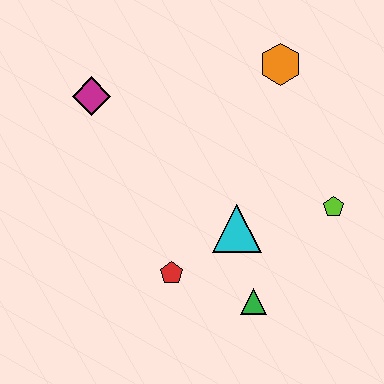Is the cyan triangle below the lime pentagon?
Yes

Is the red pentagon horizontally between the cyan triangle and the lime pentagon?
No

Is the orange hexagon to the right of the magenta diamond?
Yes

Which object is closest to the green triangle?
The cyan triangle is closest to the green triangle.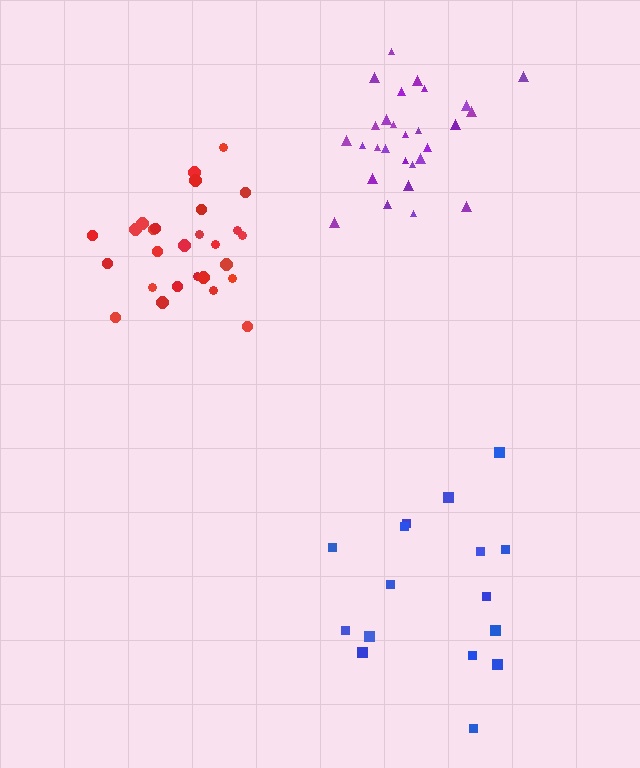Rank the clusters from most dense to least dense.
red, purple, blue.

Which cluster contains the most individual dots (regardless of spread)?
Purple (28).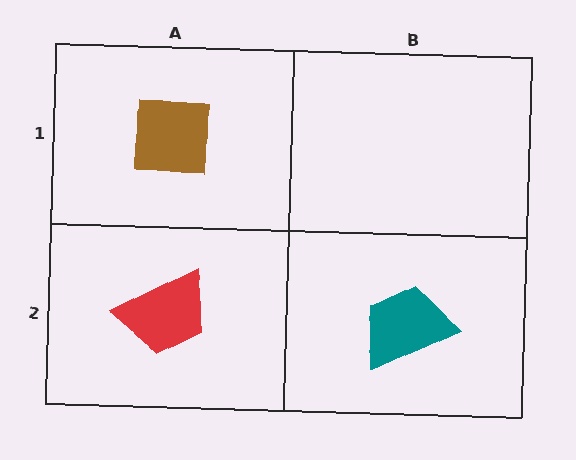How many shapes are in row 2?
2 shapes.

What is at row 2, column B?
A teal trapezoid.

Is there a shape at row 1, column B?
No, that cell is empty.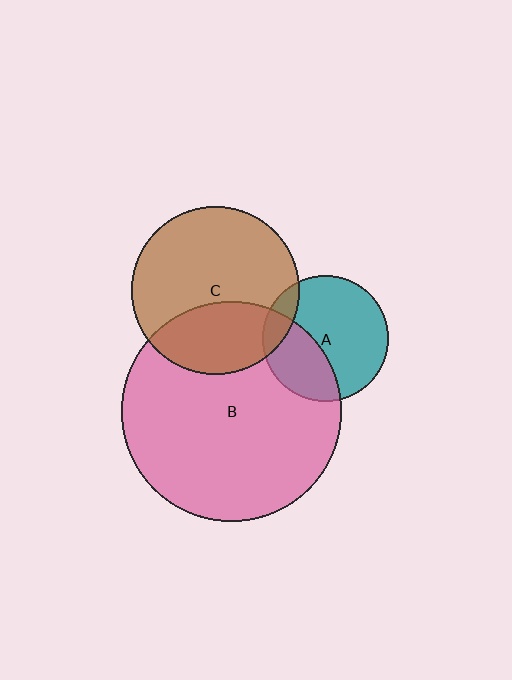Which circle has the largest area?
Circle B (pink).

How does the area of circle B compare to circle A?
Approximately 3.1 times.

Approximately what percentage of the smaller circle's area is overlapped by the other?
Approximately 10%.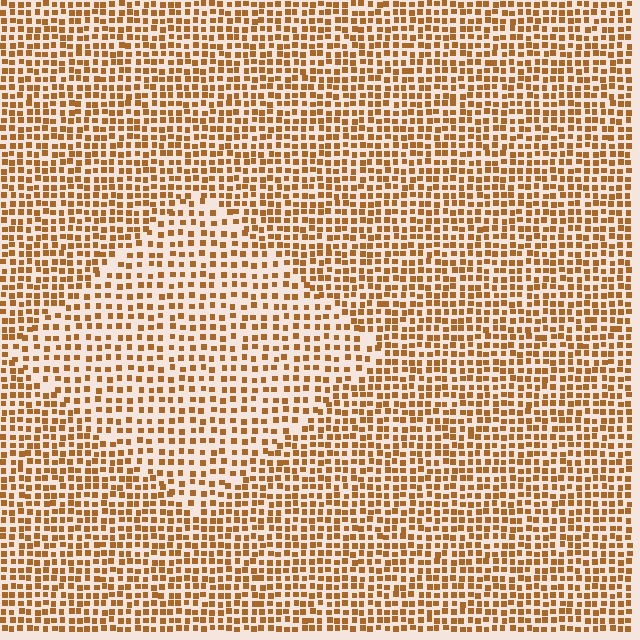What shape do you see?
I see a diamond.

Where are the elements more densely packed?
The elements are more densely packed outside the diamond boundary.